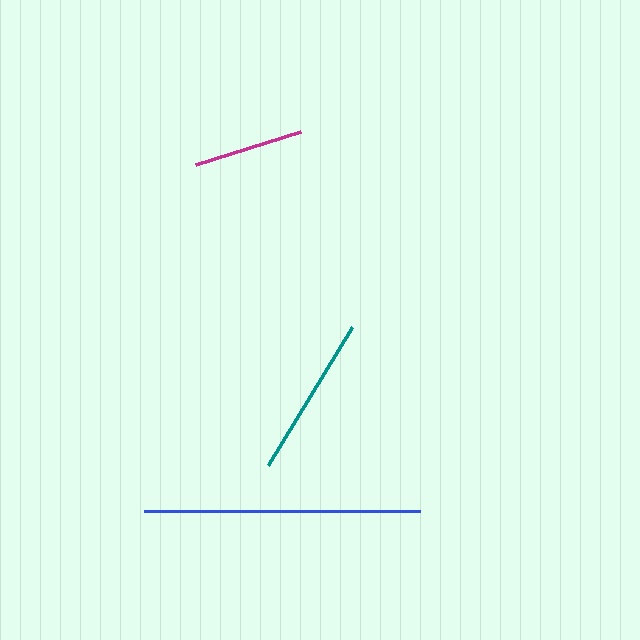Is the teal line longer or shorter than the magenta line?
The teal line is longer than the magenta line.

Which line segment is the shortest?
The magenta line is the shortest at approximately 110 pixels.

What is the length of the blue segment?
The blue segment is approximately 275 pixels long.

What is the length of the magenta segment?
The magenta segment is approximately 110 pixels long.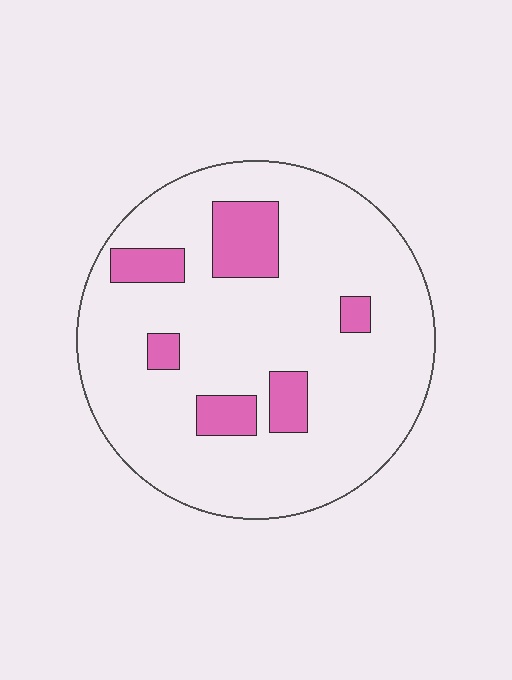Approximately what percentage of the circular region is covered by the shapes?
Approximately 15%.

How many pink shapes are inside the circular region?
6.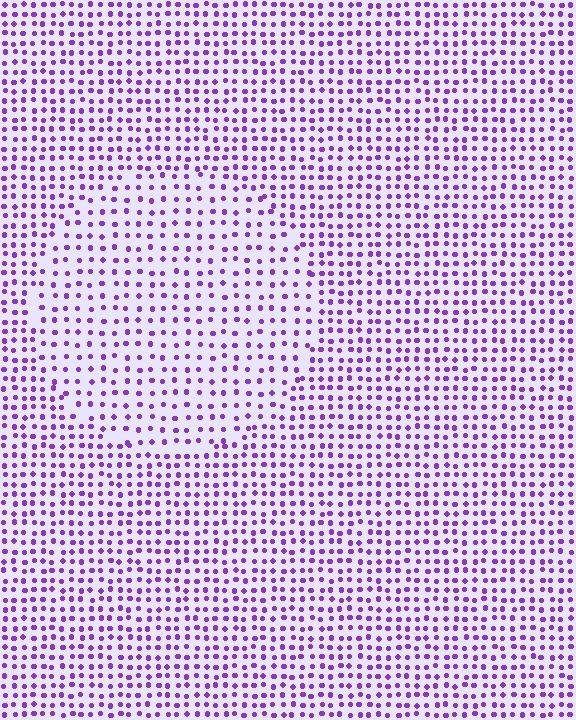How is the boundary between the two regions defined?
The boundary is defined by a change in element density (approximately 1.6x ratio). All elements are the same color, size, and shape.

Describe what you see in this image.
The image contains small purple elements arranged at two different densities. A circle-shaped region is visible where the elements are less densely packed than the surrounding area.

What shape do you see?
I see a circle.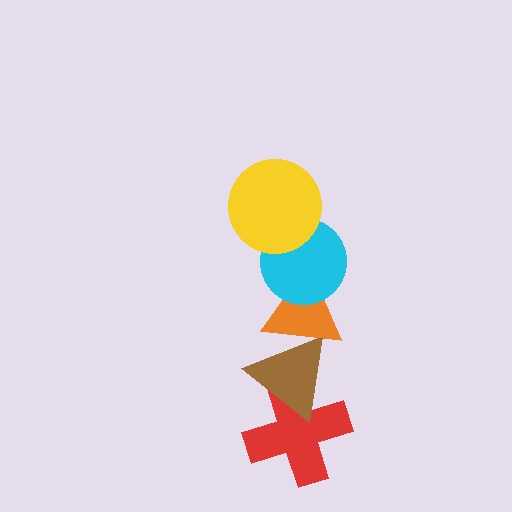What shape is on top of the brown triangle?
The orange triangle is on top of the brown triangle.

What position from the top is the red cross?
The red cross is 5th from the top.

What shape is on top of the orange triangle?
The cyan circle is on top of the orange triangle.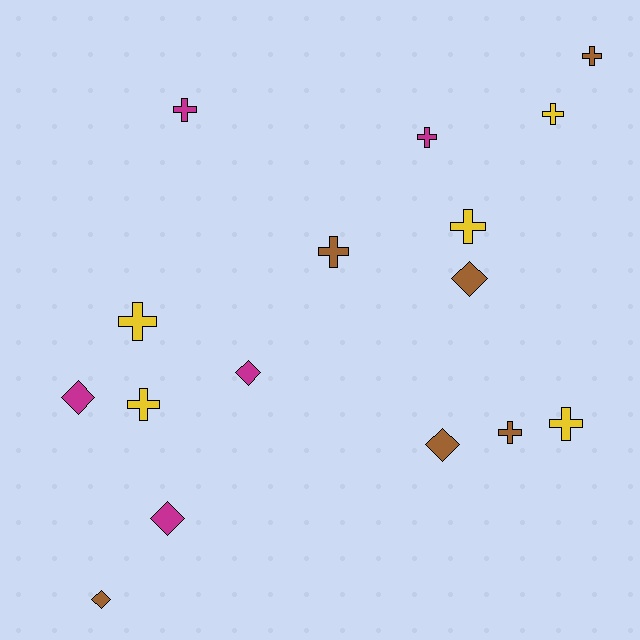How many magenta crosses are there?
There are 2 magenta crosses.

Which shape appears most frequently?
Cross, with 10 objects.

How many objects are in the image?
There are 16 objects.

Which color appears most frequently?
Brown, with 6 objects.